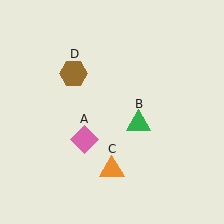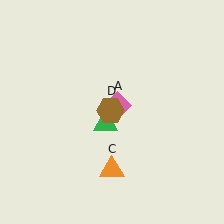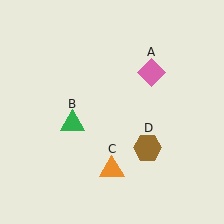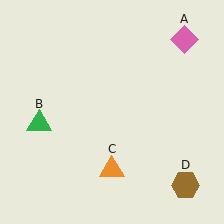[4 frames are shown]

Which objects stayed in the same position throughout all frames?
Orange triangle (object C) remained stationary.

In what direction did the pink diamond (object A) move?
The pink diamond (object A) moved up and to the right.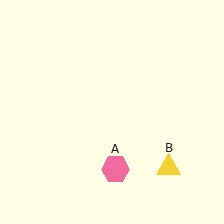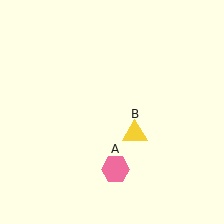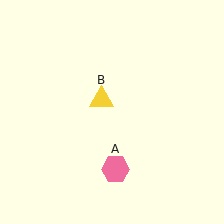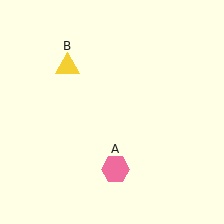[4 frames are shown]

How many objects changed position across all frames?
1 object changed position: yellow triangle (object B).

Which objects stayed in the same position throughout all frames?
Pink hexagon (object A) remained stationary.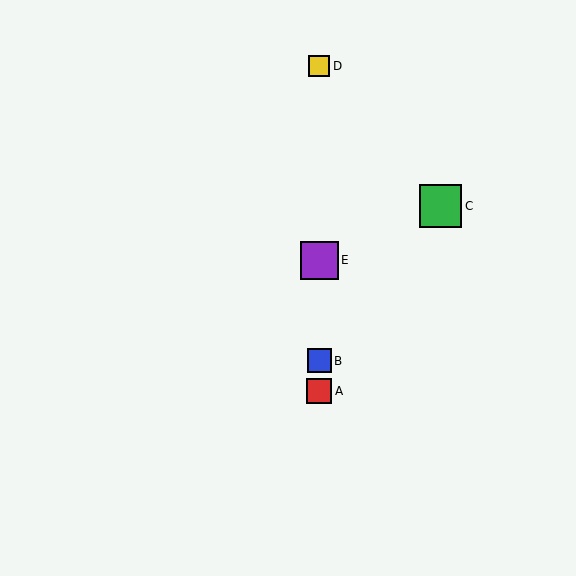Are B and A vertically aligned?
Yes, both are at x≈319.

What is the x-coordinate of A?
Object A is at x≈319.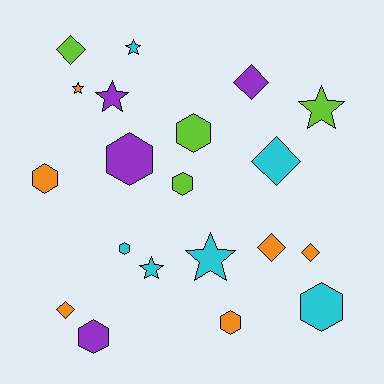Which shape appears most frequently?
Hexagon, with 8 objects.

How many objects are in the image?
There are 20 objects.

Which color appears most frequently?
Cyan, with 6 objects.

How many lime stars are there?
There is 1 lime star.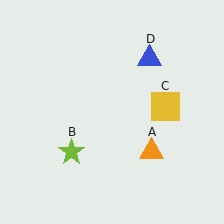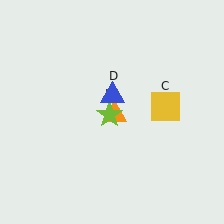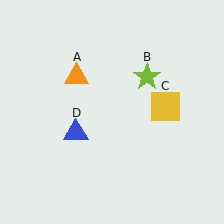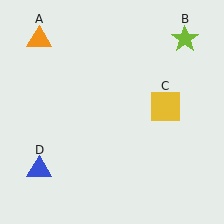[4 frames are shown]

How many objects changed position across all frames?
3 objects changed position: orange triangle (object A), lime star (object B), blue triangle (object D).